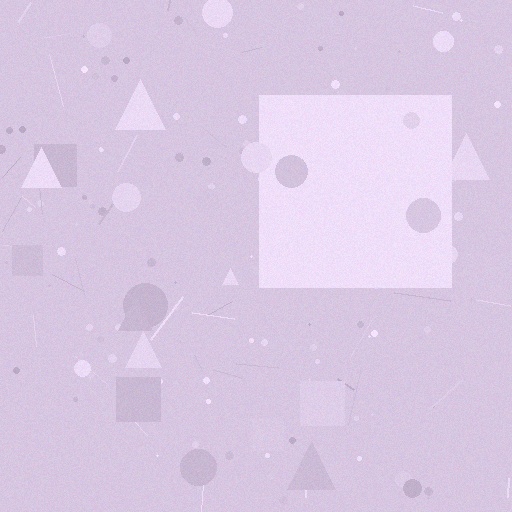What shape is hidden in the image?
A square is hidden in the image.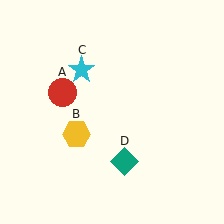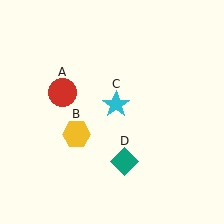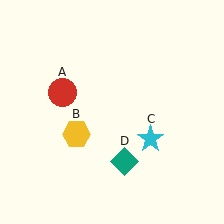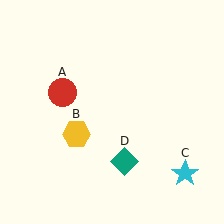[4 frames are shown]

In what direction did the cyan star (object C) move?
The cyan star (object C) moved down and to the right.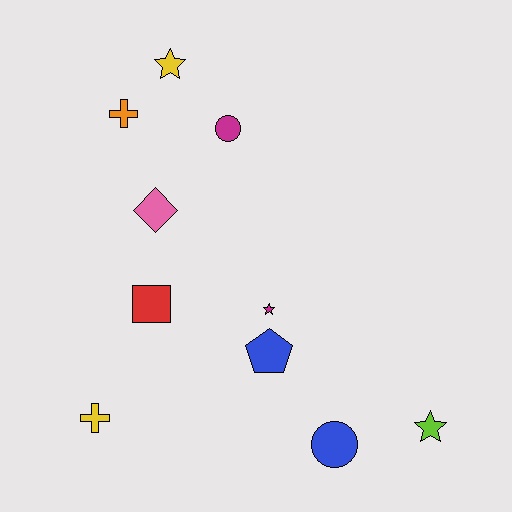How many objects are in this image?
There are 10 objects.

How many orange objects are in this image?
There is 1 orange object.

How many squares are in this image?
There is 1 square.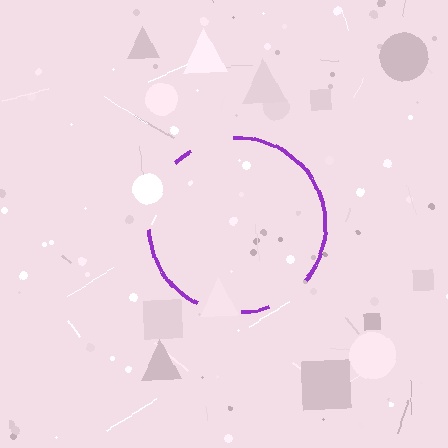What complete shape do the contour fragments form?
The contour fragments form a circle.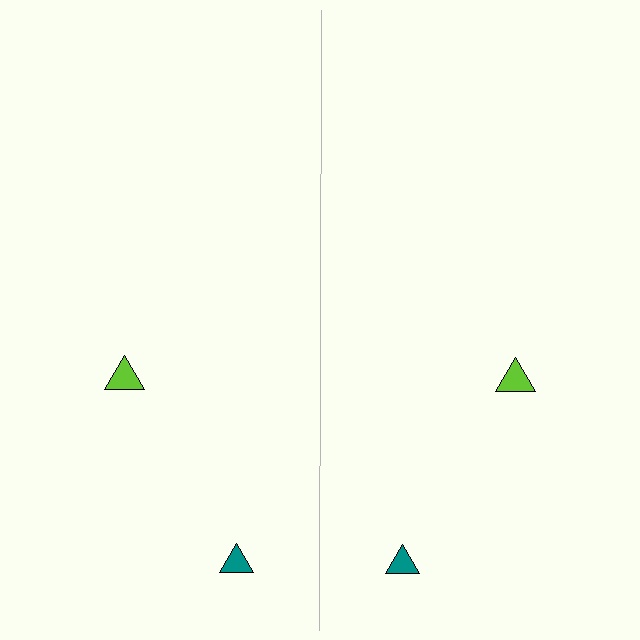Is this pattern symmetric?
Yes, this pattern has bilateral (reflection) symmetry.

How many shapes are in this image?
There are 4 shapes in this image.